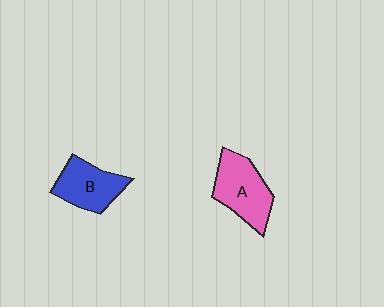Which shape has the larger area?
Shape A (pink).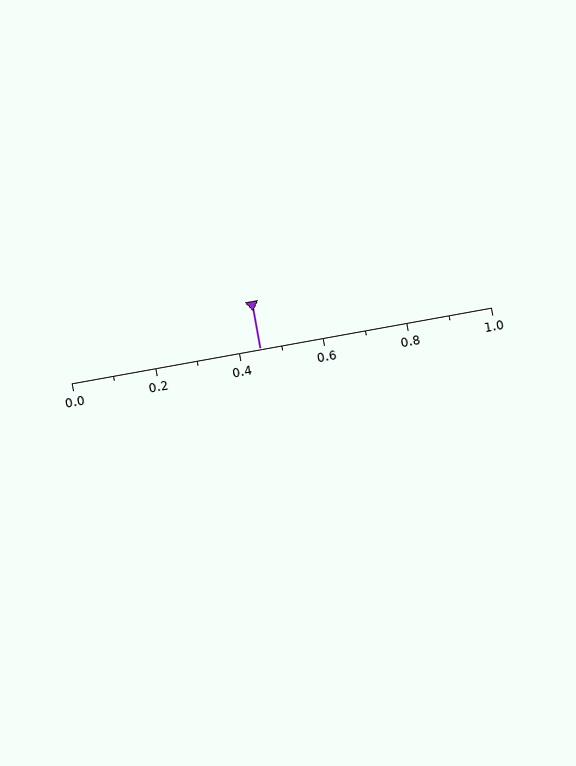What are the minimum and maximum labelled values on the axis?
The axis runs from 0.0 to 1.0.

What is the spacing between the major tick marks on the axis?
The major ticks are spaced 0.2 apart.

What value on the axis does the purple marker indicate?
The marker indicates approximately 0.45.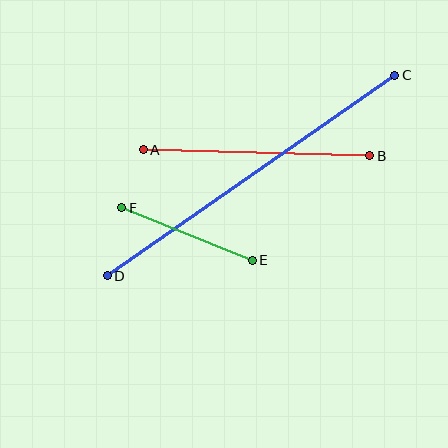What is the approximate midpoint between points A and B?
The midpoint is at approximately (256, 153) pixels.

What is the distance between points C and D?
The distance is approximately 351 pixels.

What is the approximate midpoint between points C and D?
The midpoint is at approximately (251, 175) pixels.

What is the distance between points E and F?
The distance is approximately 141 pixels.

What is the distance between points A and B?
The distance is approximately 227 pixels.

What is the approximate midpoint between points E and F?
The midpoint is at approximately (187, 234) pixels.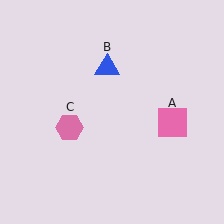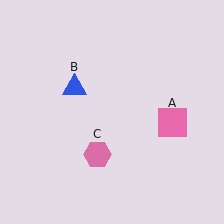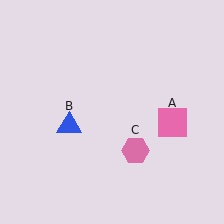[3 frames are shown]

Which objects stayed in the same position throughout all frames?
Pink square (object A) remained stationary.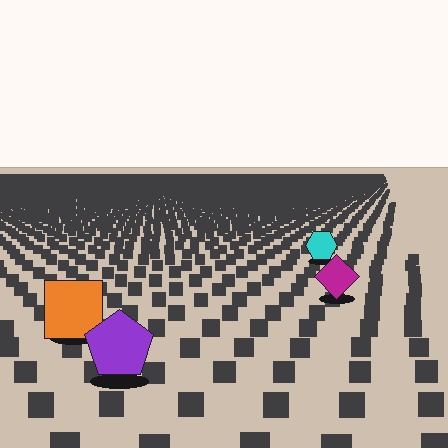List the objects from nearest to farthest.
From nearest to farthest: the purple pentagon, the orange square, the magenta diamond, the cyan hexagon.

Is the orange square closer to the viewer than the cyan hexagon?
Yes. The orange square is closer — you can tell from the texture gradient: the ground texture is coarser near it.